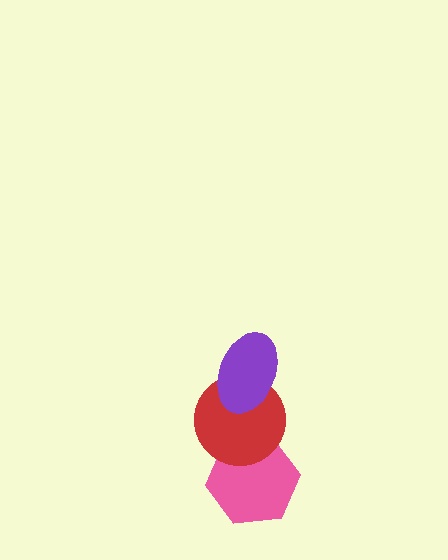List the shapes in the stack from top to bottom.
From top to bottom: the purple ellipse, the red circle, the pink hexagon.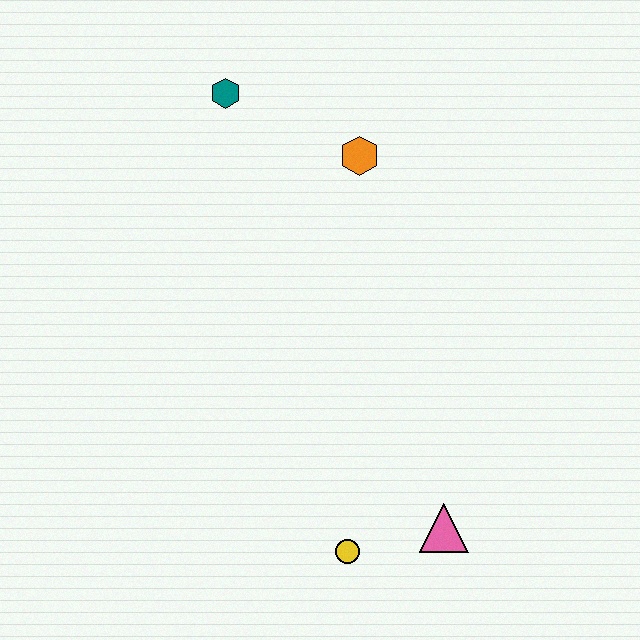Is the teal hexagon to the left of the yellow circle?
Yes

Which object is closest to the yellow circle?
The pink triangle is closest to the yellow circle.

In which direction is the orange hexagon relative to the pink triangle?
The orange hexagon is above the pink triangle.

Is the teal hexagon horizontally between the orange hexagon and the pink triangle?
No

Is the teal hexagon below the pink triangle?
No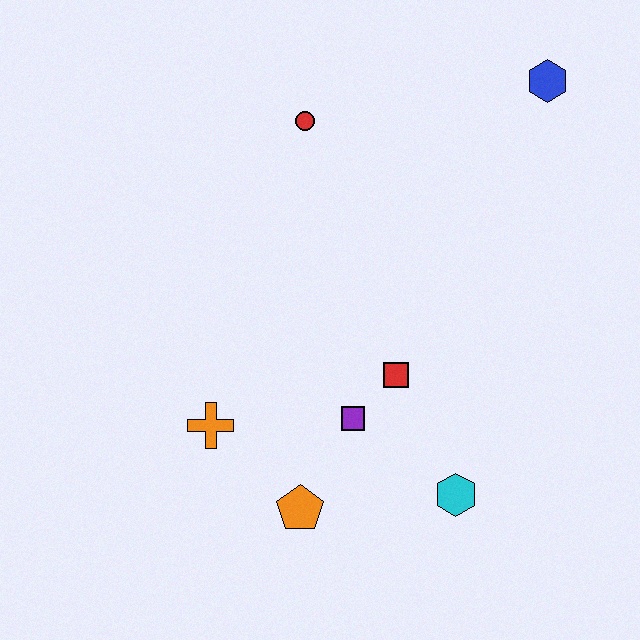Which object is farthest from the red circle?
The cyan hexagon is farthest from the red circle.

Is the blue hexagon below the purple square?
No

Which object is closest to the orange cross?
The orange pentagon is closest to the orange cross.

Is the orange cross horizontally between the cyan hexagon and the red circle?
No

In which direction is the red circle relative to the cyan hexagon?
The red circle is above the cyan hexagon.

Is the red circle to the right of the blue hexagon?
No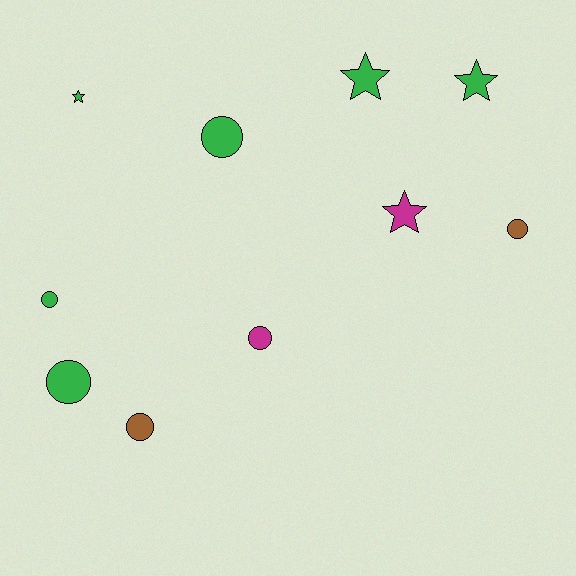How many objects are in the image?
There are 10 objects.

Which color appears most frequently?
Green, with 6 objects.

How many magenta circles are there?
There is 1 magenta circle.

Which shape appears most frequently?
Circle, with 6 objects.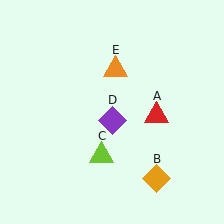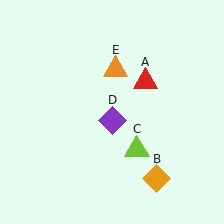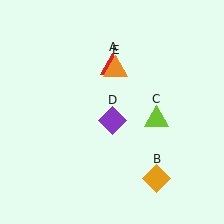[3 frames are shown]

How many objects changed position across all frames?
2 objects changed position: red triangle (object A), lime triangle (object C).